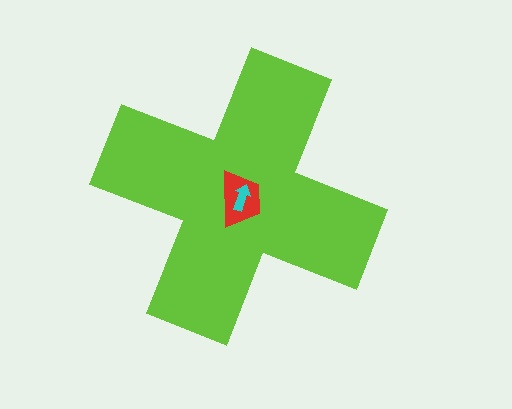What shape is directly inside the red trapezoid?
The cyan arrow.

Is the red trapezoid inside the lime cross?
Yes.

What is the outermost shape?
The lime cross.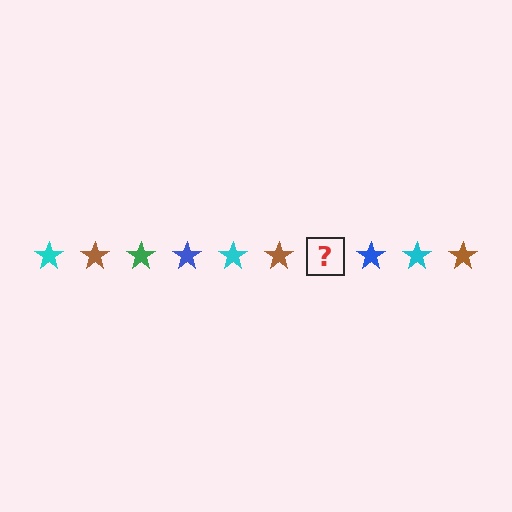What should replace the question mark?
The question mark should be replaced with a green star.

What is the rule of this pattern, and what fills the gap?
The rule is that the pattern cycles through cyan, brown, green, blue stars. The gap should be filled with a green star.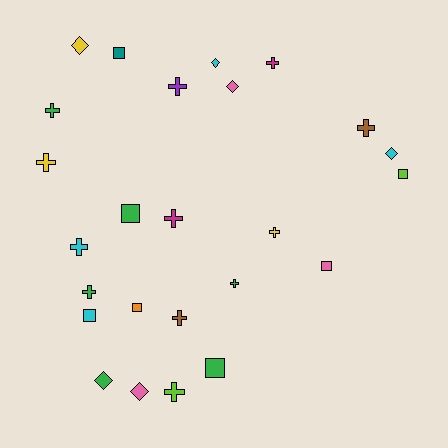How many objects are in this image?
There are 25 objects.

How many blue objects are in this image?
There are no blue objects.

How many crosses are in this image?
There are 12 crosses.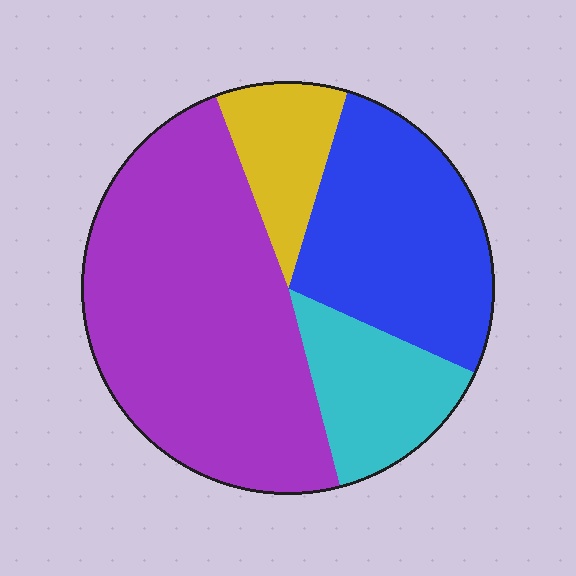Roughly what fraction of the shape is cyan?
Cyan covers 14% of the shape.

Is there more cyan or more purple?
Purple.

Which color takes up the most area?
Purple, at roughly 50%.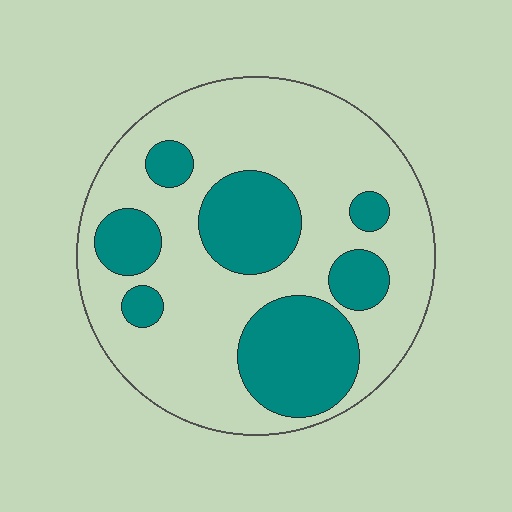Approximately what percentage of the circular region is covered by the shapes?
Approximately 30%.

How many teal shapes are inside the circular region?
7.